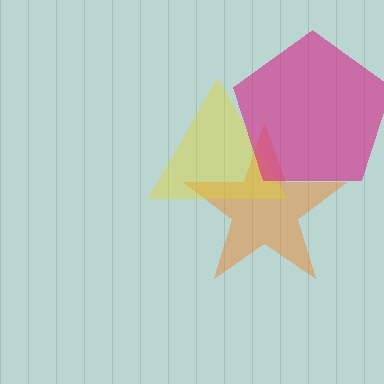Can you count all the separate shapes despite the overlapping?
Yes, there are 3 separate shapes.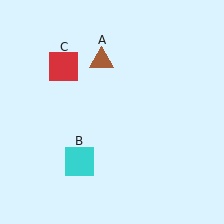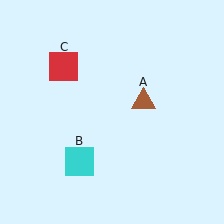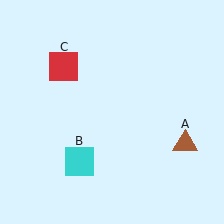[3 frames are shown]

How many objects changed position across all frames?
1 object changed position: brown triangle (object A).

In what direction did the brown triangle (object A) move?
The brown triangle (object A) moved down and to the right.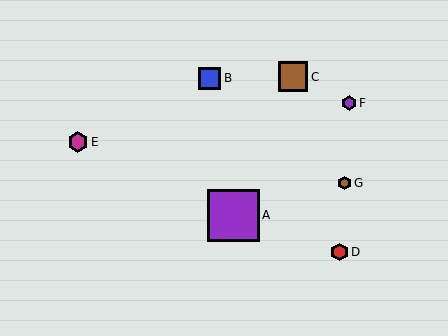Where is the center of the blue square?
The center of the blue square is at (209, 78).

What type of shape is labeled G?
Shape G is a brown hexagon.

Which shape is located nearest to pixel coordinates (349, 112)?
The purple hexagon (labeled F) at (349, 103) is nearest to that location.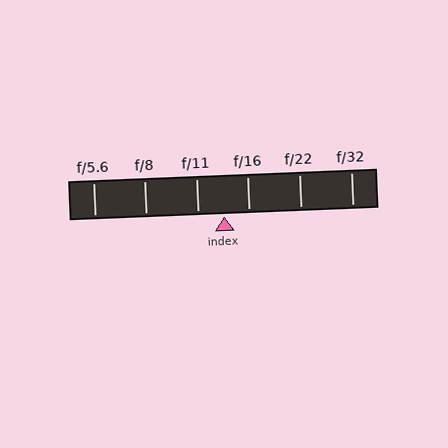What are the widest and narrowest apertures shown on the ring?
The widest aperture shown is f/5.6 and the narrowest is f/32.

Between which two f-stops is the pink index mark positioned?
The index mark is between f/11 and f/16.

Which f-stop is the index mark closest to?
The index mark is closest to f/16.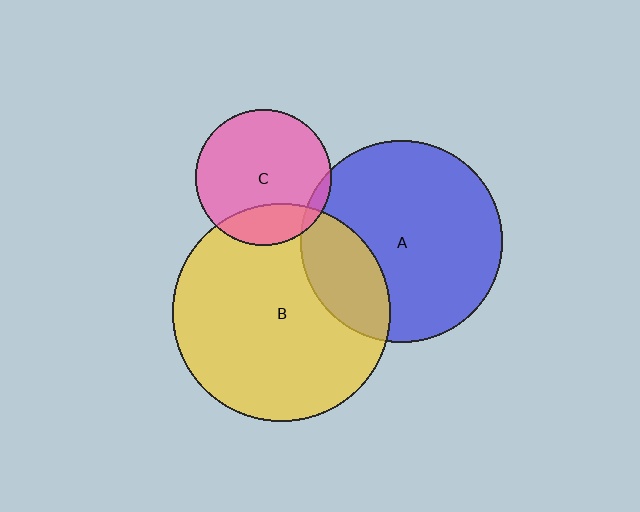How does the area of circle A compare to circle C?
Approximately 2.2 times.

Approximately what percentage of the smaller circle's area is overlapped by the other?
Approximately 5%.